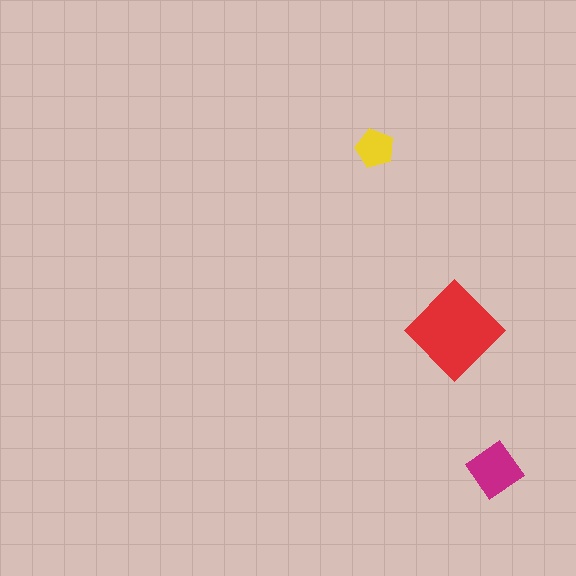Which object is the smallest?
The yellow pentagon.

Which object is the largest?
The red diamond.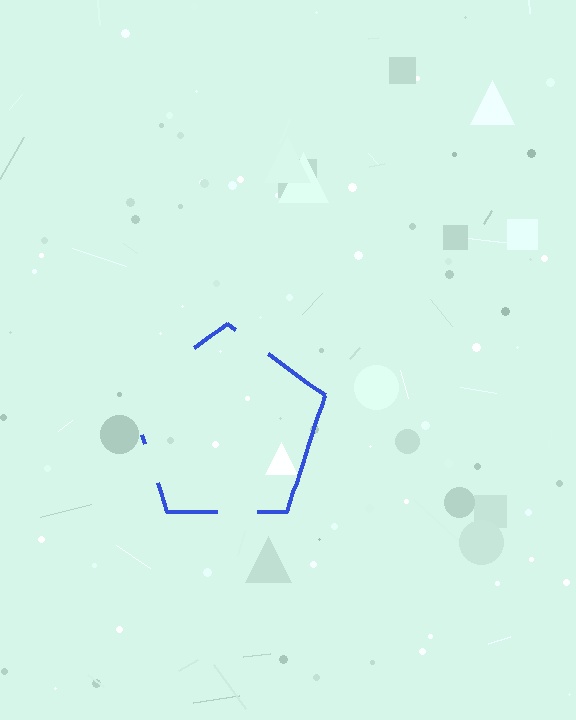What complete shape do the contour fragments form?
The contour fragments form a pentagon.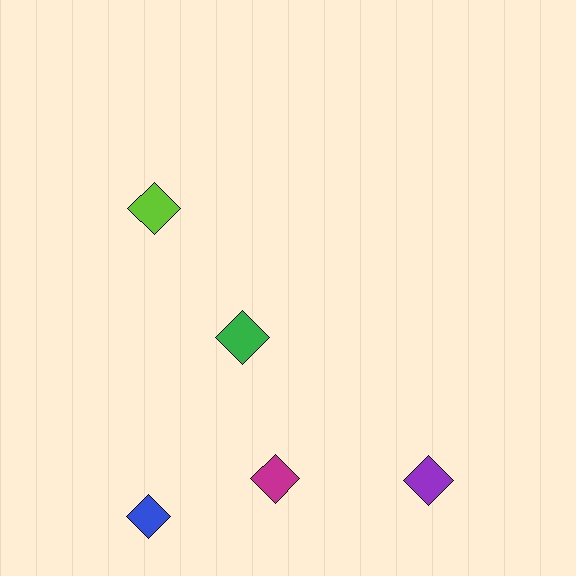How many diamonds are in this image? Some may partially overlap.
There are 5 diamonds.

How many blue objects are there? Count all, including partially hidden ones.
There is 1 blue object.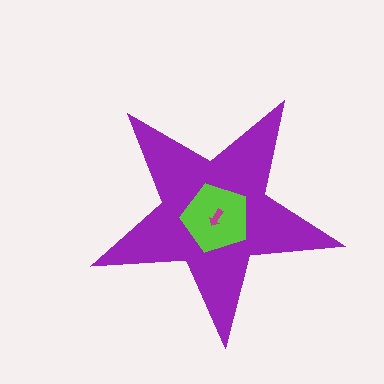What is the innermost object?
The magenta arrow.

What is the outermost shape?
The purple star.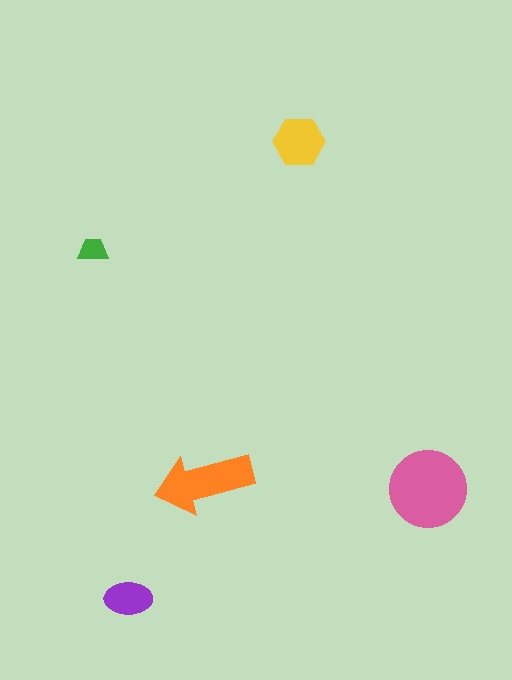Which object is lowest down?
The purple ellipse is bottommost.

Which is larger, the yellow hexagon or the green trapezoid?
The yellow hexagon.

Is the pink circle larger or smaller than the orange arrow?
Larger.